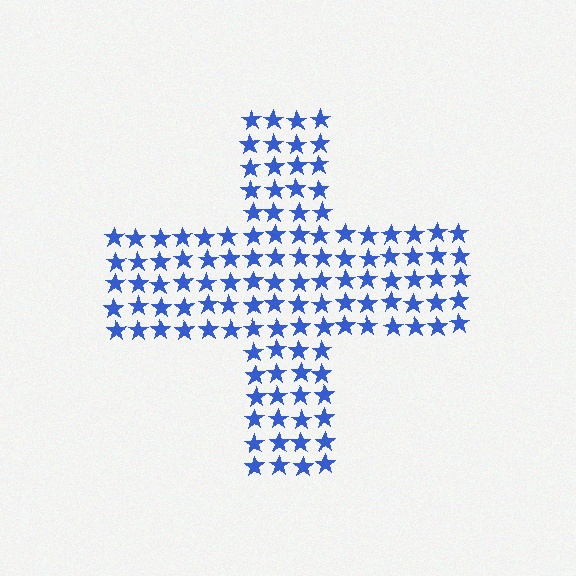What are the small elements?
The small elements are stars.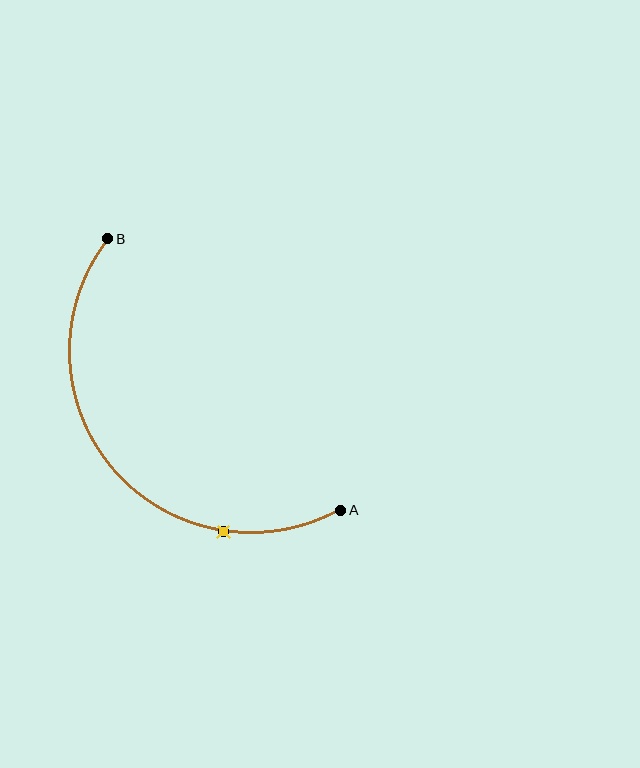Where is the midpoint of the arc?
The arc midpoint is the point on the curve farthest from the straight line joining A and B. It sits below and to the left of that line.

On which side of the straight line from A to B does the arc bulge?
The arc bulges below and to the left of the straight line connecting A and B.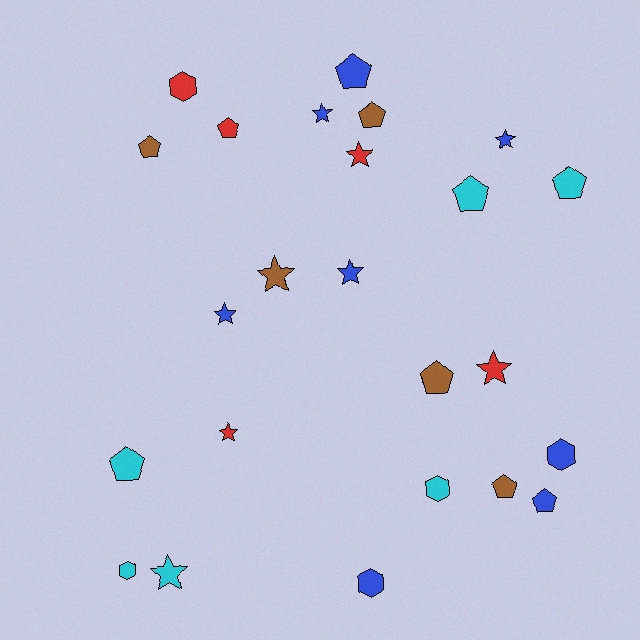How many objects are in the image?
There are 24 objects.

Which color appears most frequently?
Blue, with 8 objects.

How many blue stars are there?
There are 4 blue stars.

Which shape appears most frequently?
Pentagon, with 10 objects.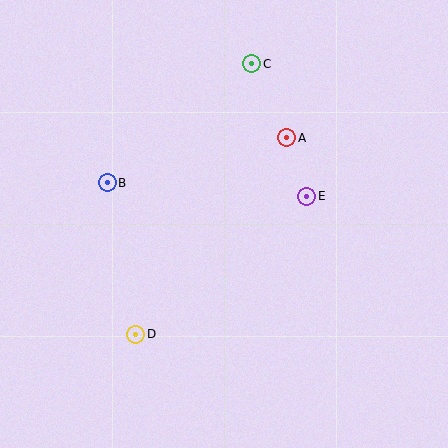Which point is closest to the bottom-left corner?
Point D is closest to the bottom-left corner.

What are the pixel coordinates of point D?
Point D is at (136, 334).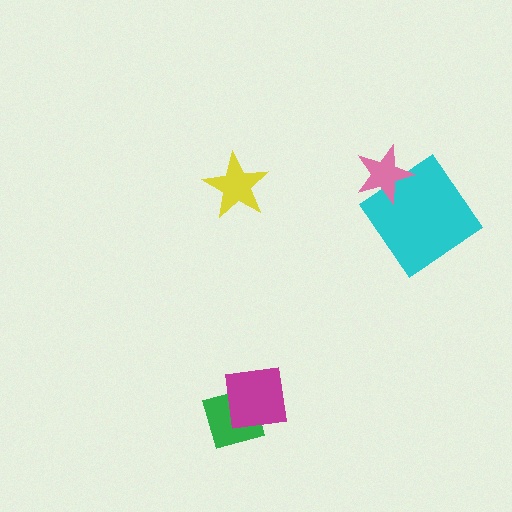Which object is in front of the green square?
The magenta square is in front of the green square.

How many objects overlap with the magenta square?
1 object overlaps with the magenta square.